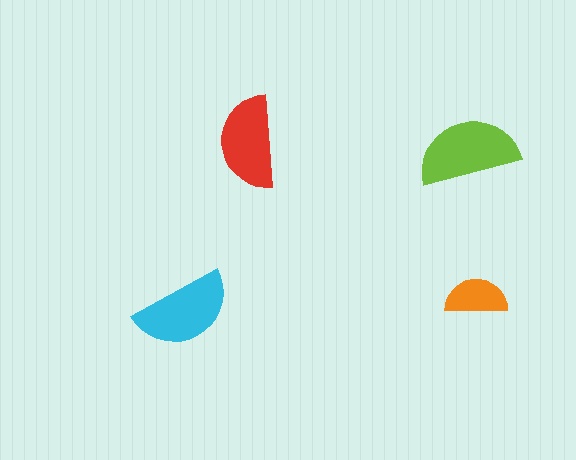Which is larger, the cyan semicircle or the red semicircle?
The cyan one.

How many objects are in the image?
There are 4 objects in the image.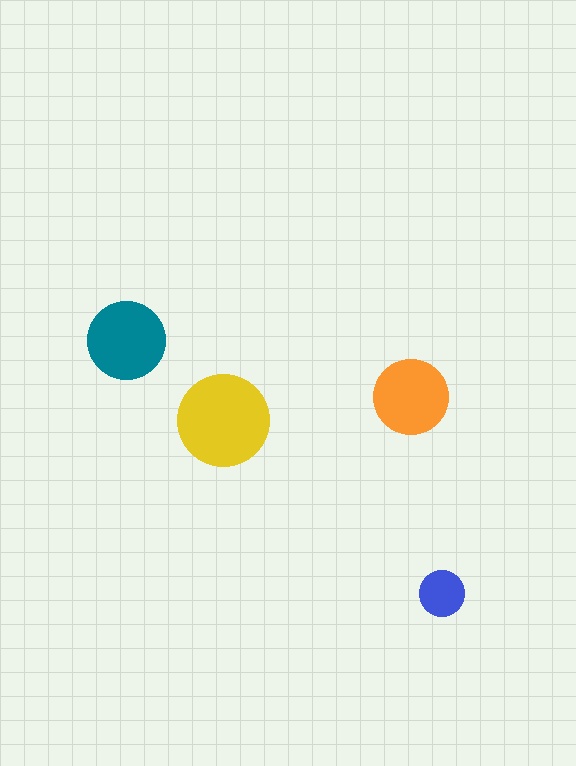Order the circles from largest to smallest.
the yellow one, the teal one, the orange one, the blue one.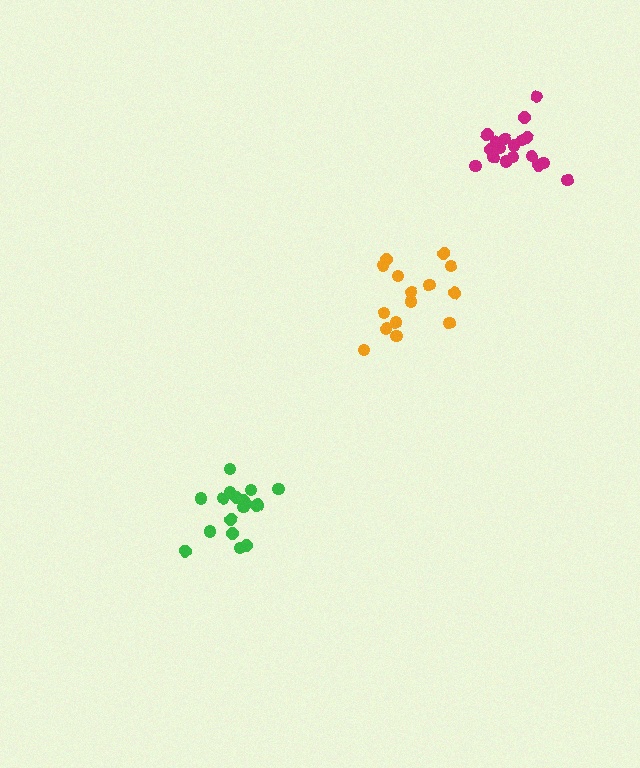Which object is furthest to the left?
The green cluster is leftmost.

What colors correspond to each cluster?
The clusters are colored: magenta, orange, green.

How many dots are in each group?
Group 1: 19 dots, Group 2: 15 dots, Group 3: 18 dots (52 total).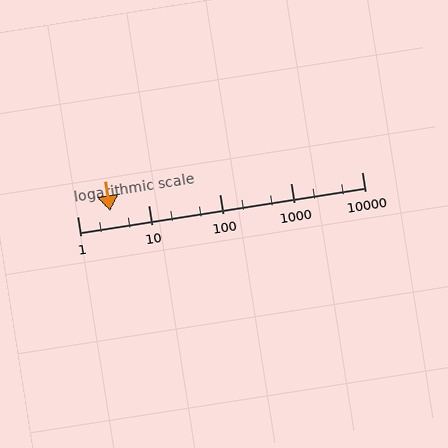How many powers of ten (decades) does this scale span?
The scale spans 4 decades, from 1 to 10000.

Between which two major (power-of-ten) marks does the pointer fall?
The pointer is between 1 and 10.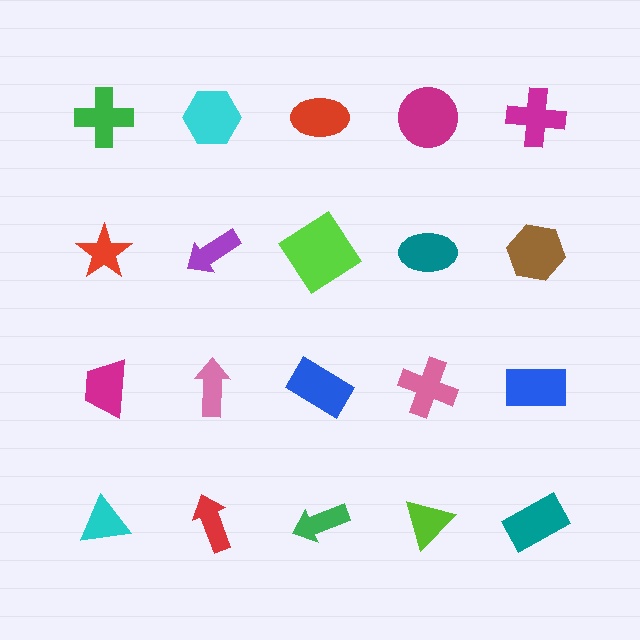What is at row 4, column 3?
A green arrow.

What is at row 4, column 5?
A teal rectangle.